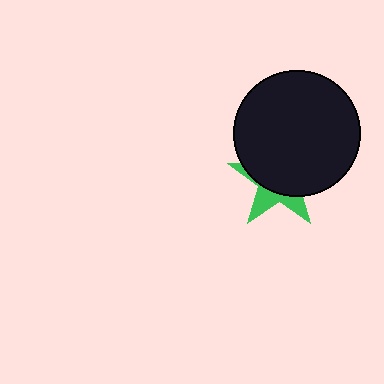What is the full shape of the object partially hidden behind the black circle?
The partially hidden object is a green star.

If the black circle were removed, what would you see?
You would see the complete green star.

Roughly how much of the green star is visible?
A small part of it is visible (roughly 33%).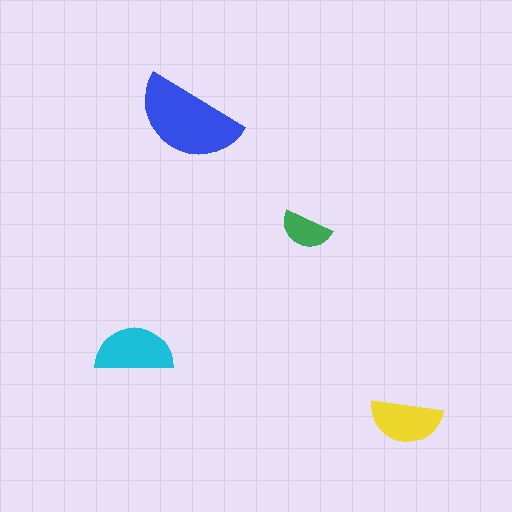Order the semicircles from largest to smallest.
the blue one, the cyan one, the yellow one, the green one.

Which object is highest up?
The blue semicircle is topmost.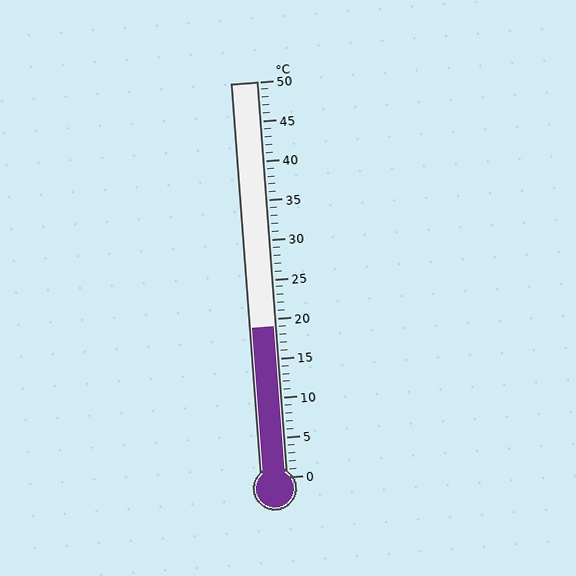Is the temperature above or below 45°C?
The temperature is below 45°C.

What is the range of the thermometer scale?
The thermometer scale ranges from 0°C to 50°C.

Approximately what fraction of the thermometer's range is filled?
The thermometer is filled to approximately 40% of its range.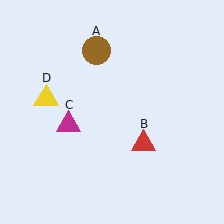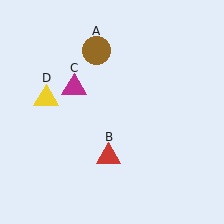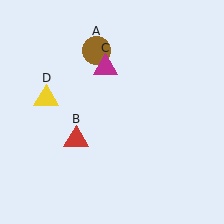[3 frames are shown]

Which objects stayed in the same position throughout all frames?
Brown circle (object A) and yellow triangle (object D) remained stationary.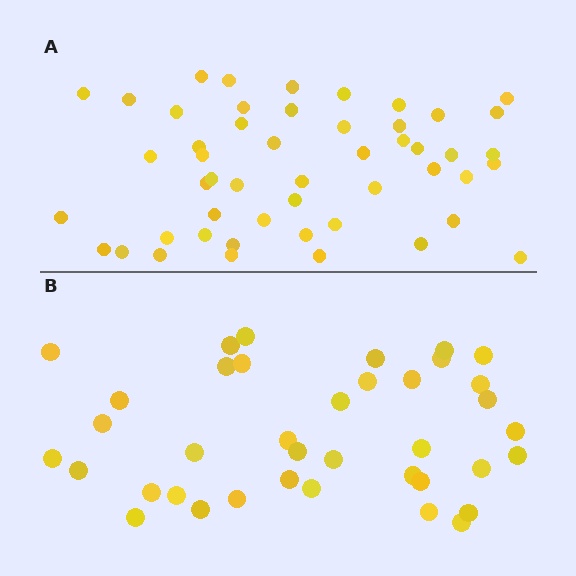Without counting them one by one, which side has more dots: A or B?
Region A (the top region) has more dots.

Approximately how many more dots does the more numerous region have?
Region A has roughly 12 or so more dots than region B.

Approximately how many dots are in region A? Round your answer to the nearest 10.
About 50 dots.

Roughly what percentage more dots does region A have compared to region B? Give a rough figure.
About 30% more.